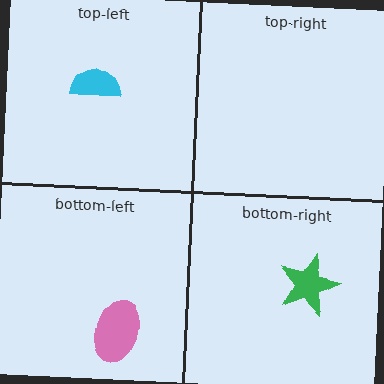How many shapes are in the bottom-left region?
1.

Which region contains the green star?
The bottom-right region.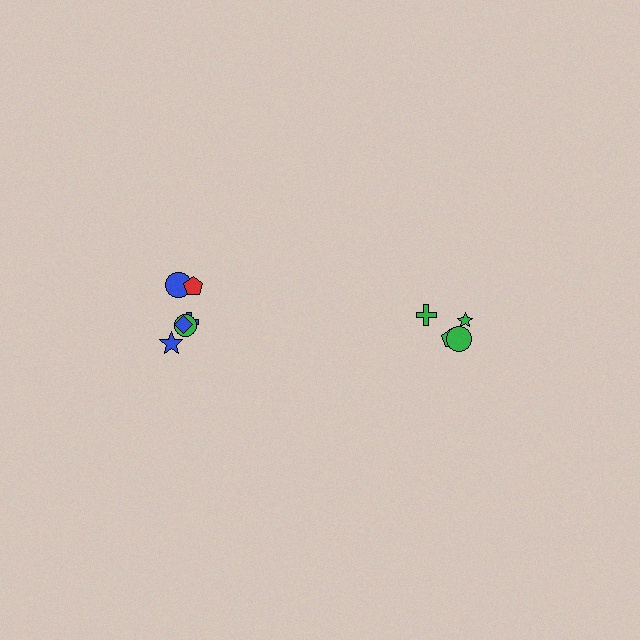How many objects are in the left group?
There are 6 objects.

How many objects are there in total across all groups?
There are 10 objects.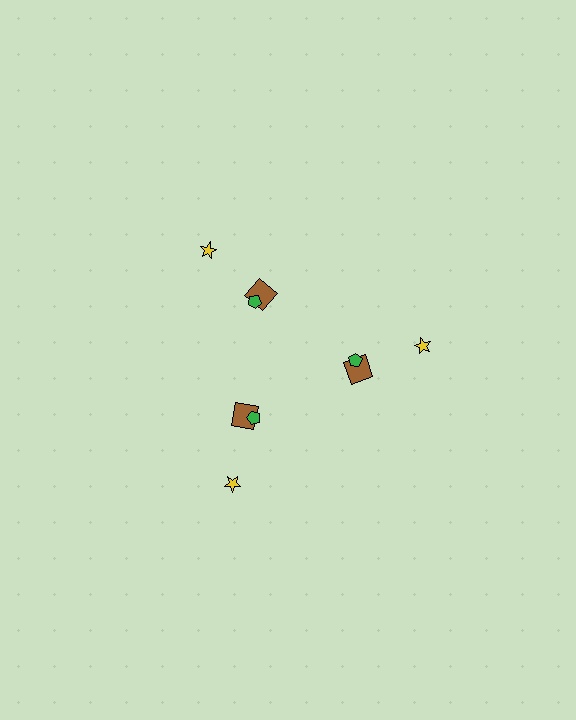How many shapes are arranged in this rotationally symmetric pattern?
There are 9 shapes, arranged in 3 groups of 3.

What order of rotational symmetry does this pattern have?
This pattern has 3-fold rotational symmetry.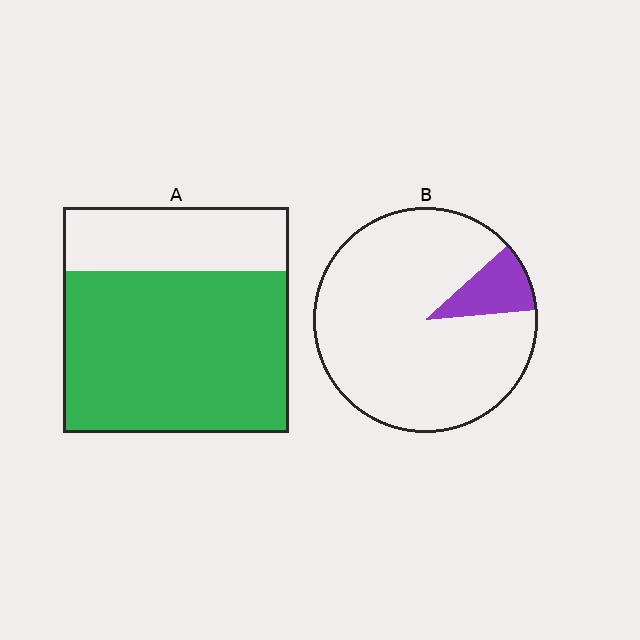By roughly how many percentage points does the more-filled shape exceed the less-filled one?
By roughly 60 percentage points (A over B).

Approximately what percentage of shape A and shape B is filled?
A is approximately 70% and B is approximately 10%.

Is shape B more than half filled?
No.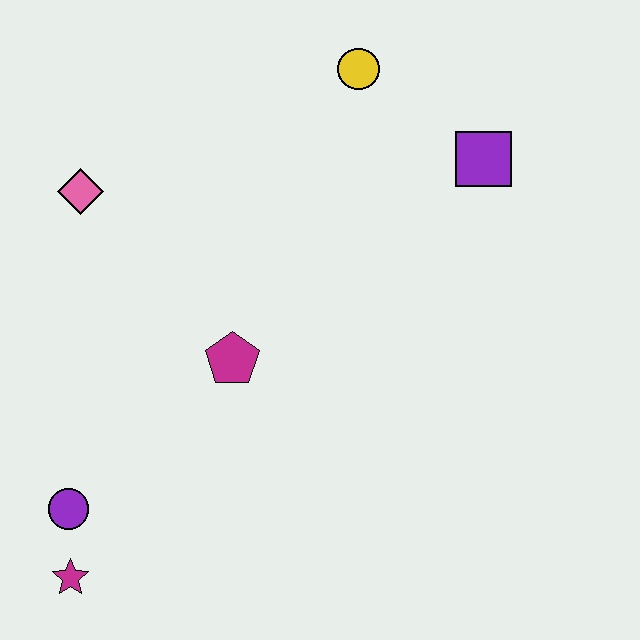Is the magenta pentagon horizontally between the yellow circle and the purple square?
No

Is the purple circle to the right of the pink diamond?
No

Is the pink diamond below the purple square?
Yes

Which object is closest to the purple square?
The yellow circle is closest to the purple square.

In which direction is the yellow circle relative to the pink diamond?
The yellow circle is to the right of the pink diamond.